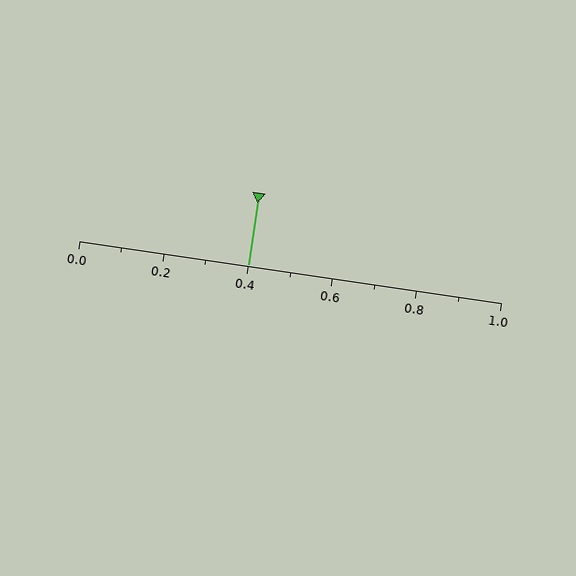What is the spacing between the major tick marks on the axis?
The major ticks are spaced 0.2 apart.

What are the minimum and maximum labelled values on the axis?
The axis runs from 0.0 to 1.0.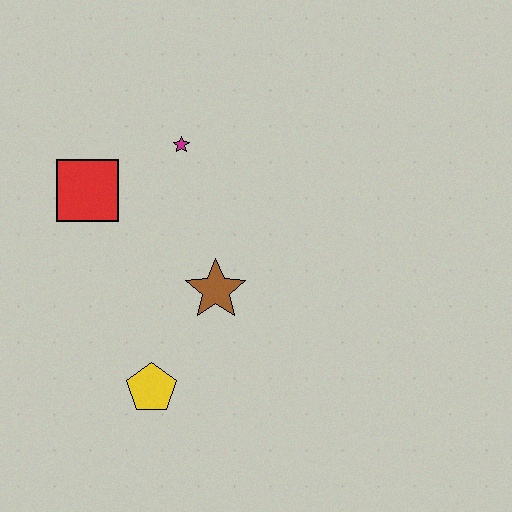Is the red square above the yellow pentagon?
Yes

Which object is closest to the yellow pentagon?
The brown star is closest to the yellow pentagon.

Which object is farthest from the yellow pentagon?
The magenta star is farthest from the yellow pentagon.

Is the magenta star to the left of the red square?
No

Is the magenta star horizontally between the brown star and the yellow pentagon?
Yes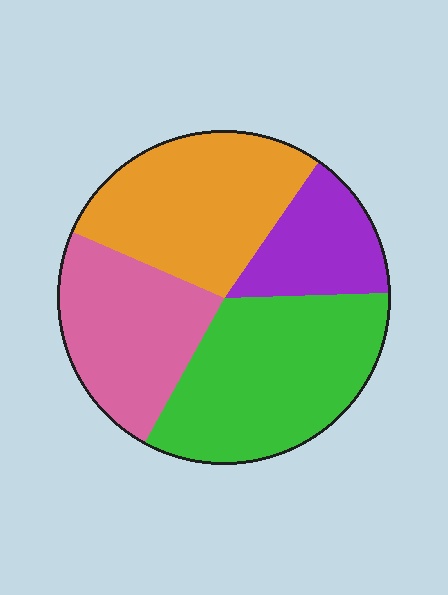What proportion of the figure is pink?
Pink takes up about one quarter (1/4) of the figure.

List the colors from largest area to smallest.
From largest to smallest: green, orange, pink, purple.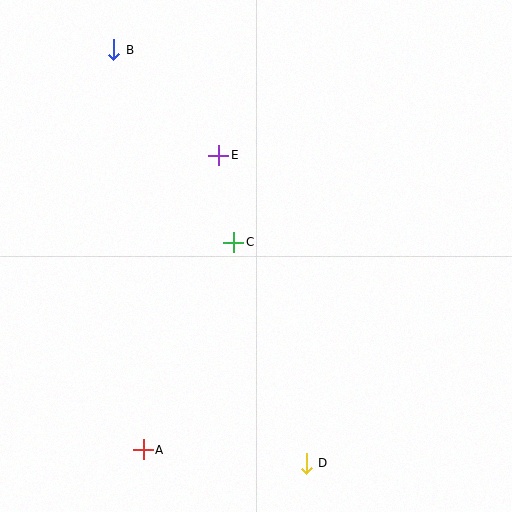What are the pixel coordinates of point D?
Point D is at (306, 463).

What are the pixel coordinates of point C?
Point C is at (234, 242).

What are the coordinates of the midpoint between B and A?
The midpoint between B and A is at (129, 250).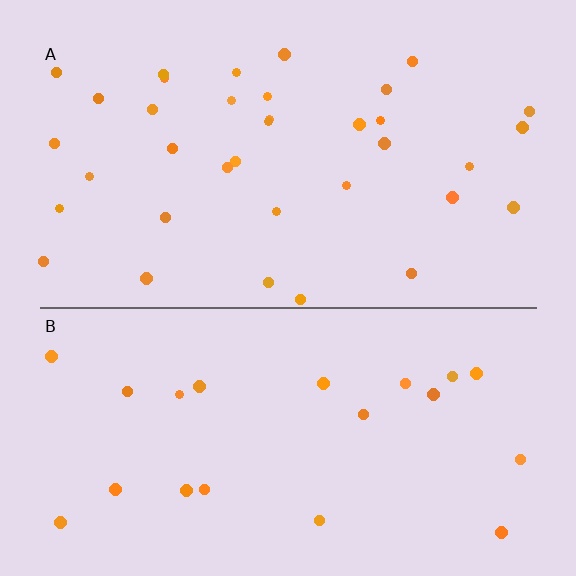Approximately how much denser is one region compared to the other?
Approximately 1.8× — region A over region B.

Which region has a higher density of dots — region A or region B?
A (the top).